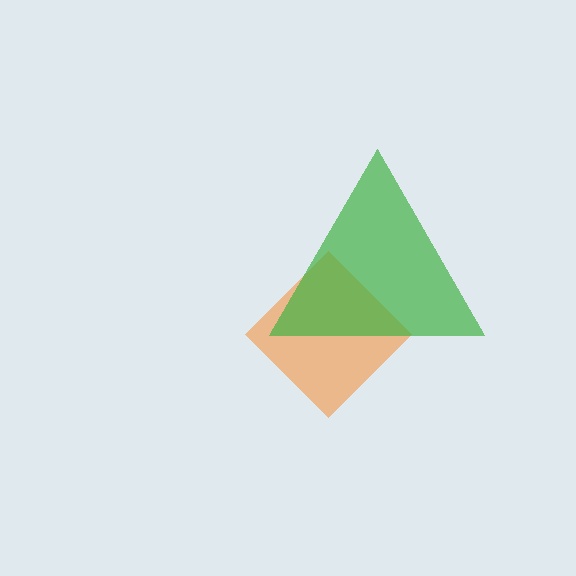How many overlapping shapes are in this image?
There are 2 overlapping shapes in the image.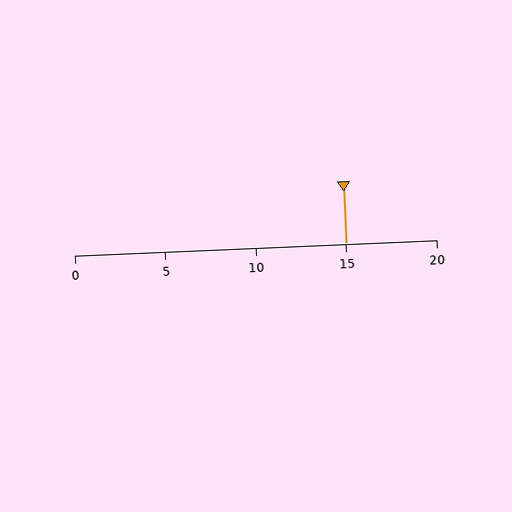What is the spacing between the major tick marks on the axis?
The major ticks are spaced 5 apart.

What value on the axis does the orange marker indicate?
The marker indicates approximately 15.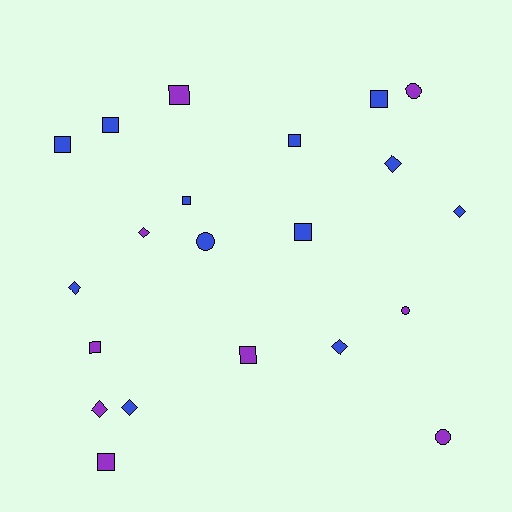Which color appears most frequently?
Blue, with 12 objects.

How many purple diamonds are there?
There are 2 purple diamonds.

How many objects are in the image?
There are 21 objects.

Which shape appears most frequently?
Square, with 10 objects.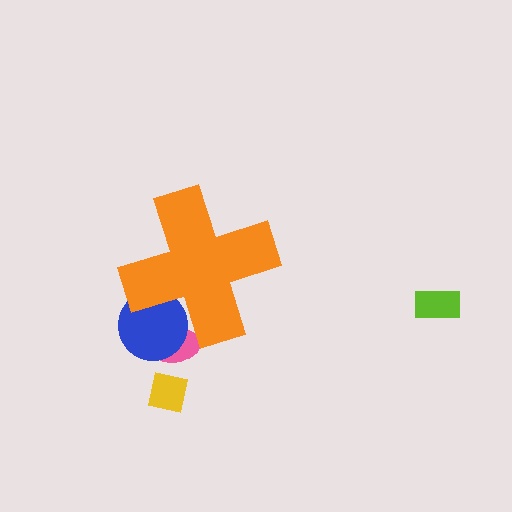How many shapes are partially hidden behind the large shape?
2 shapes are partially hidden.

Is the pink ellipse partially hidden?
Yes, the pink ellipse is partially hidden behind the orange cross.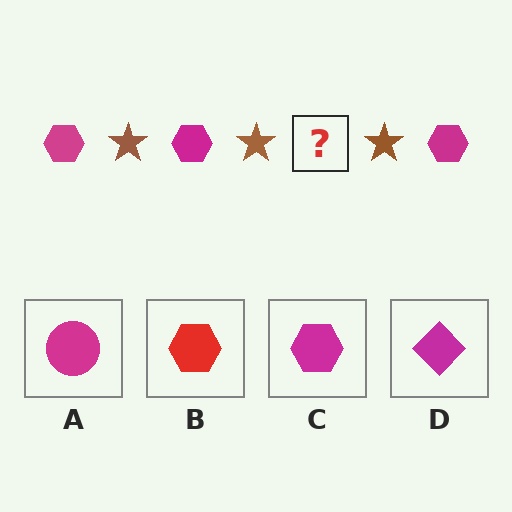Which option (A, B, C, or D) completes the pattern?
C.